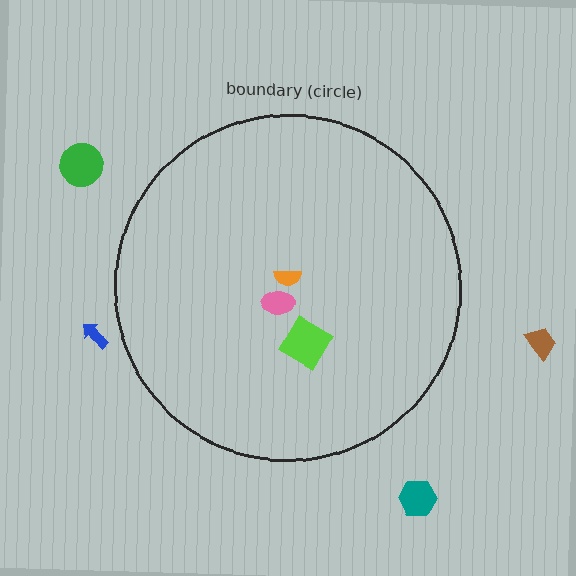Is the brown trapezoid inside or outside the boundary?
Outside.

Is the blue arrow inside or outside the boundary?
Outside.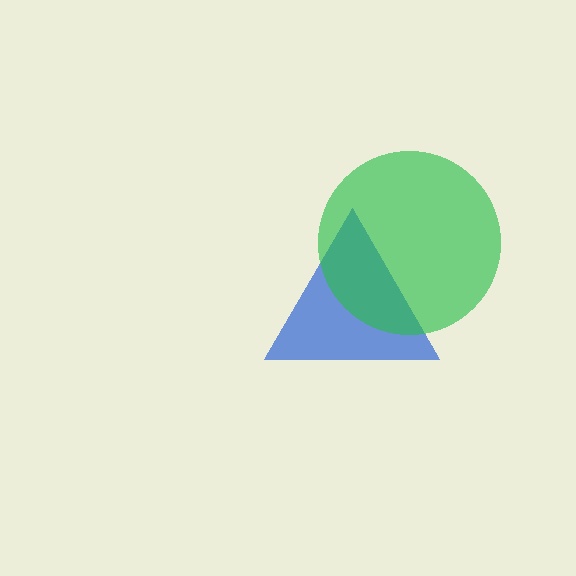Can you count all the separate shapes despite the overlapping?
Yes, there are 2 separate shapes.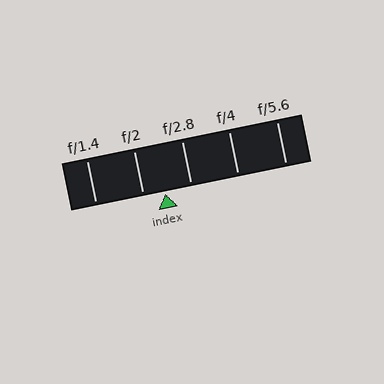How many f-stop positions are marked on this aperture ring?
There are 5 f-stop positions marked.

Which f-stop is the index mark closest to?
The index mark is closest to f/2.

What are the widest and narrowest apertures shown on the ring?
The widest aperture shown is f/1.4 and the narrowest is f/5.6.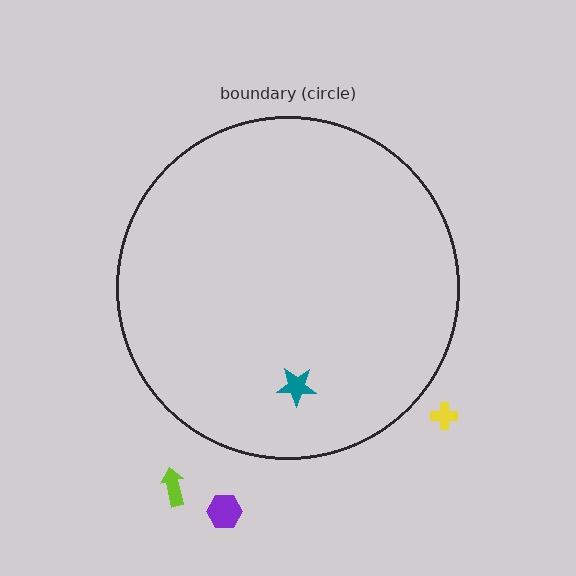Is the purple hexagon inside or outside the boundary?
Outside.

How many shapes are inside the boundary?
1 inside, 3 outside.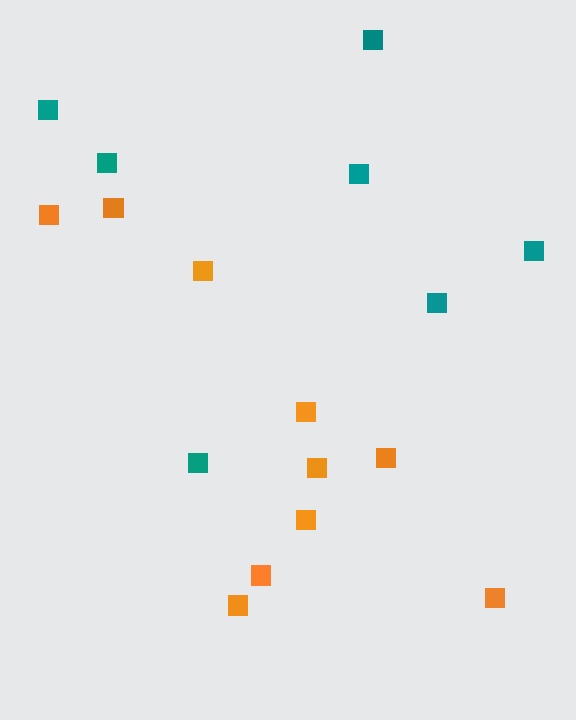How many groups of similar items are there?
There are 2 groups: one group of teal squares (7) and one group of orange squares (10).